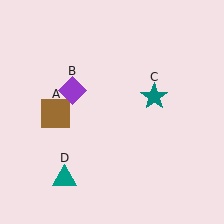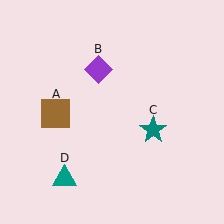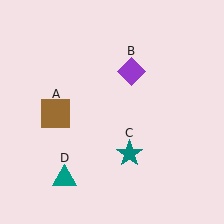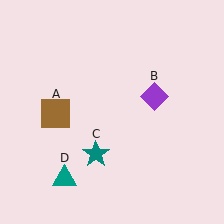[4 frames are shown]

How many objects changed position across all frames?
2 objects changed position: purple diamond (object B), teal star (object C).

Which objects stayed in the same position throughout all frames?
Brown square (object A) and teal triangle (object D) remained stationary.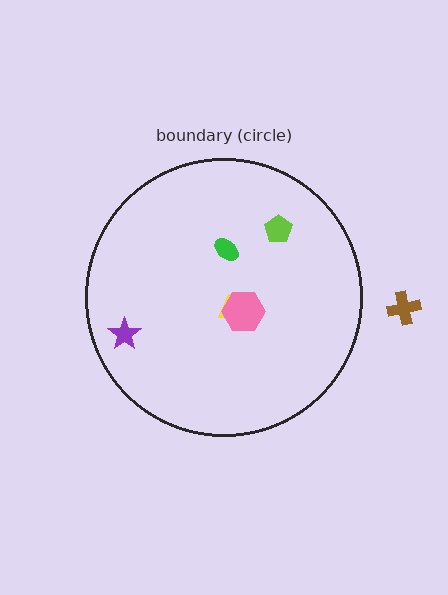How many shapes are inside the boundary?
5 inside, 1 outside.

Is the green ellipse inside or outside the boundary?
Inside.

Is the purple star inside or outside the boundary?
Inside.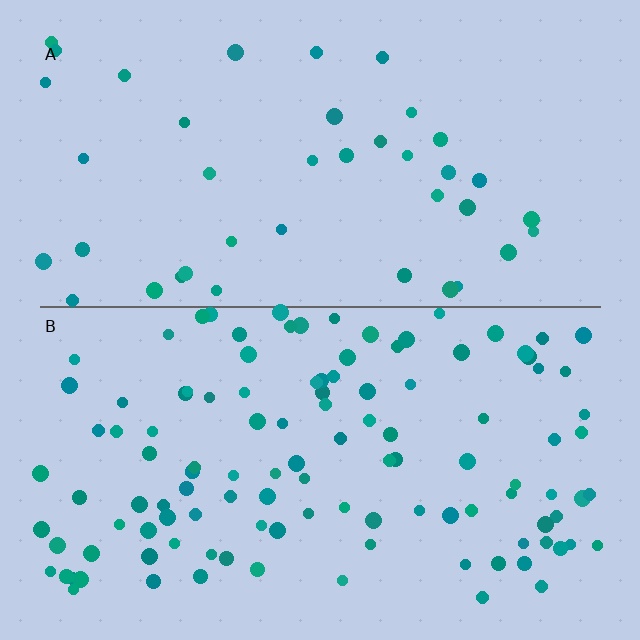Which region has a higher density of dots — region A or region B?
B (the bottom).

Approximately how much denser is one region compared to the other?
Approximately 2.8× — region B over region A.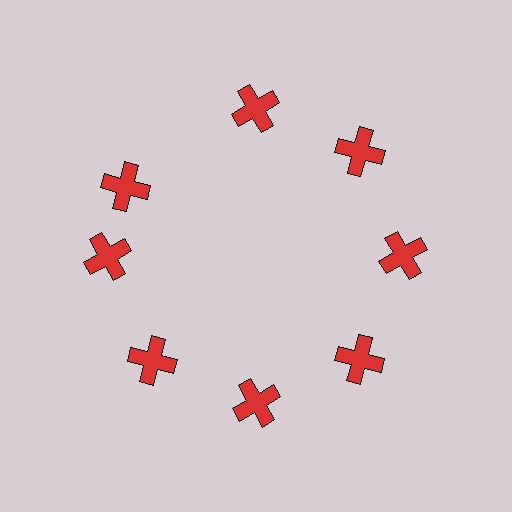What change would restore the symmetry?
The symmetry would be restored by rotating it back into even spacing with its neighbors so that all 8 crosses sit at equal angles and equal distance from the center.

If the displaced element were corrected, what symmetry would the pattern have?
It would have 8-fold rotational symmetry — the pattern would map onto itself every 45 degrees.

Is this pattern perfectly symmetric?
No. The 8 red crosses are arranged in a ring, but one element near the 10 o'clock position is rotated out of alignment along the ring, breaking the 8-fold rotational symmetry.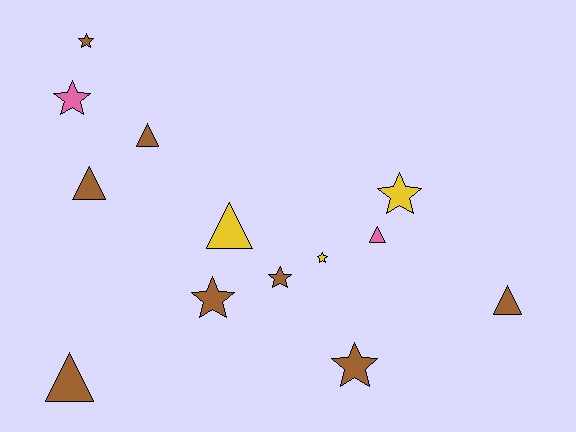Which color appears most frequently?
Brown, with 8 objects.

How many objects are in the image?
There are 13 objects.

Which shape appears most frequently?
Star, with 7 objects.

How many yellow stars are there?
There are 2 yellow stars.